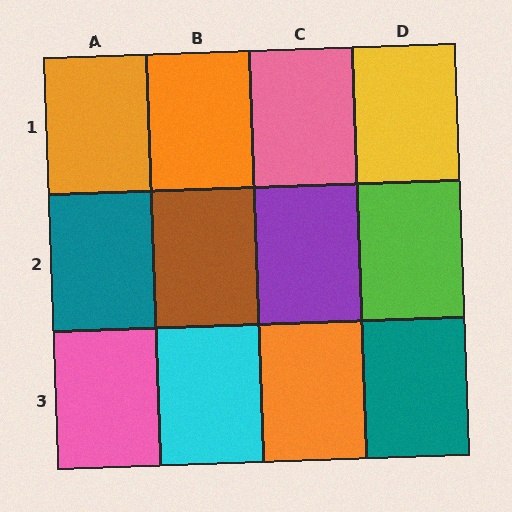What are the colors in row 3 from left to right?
Pink, cyan, orange, teal.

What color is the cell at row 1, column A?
Orange.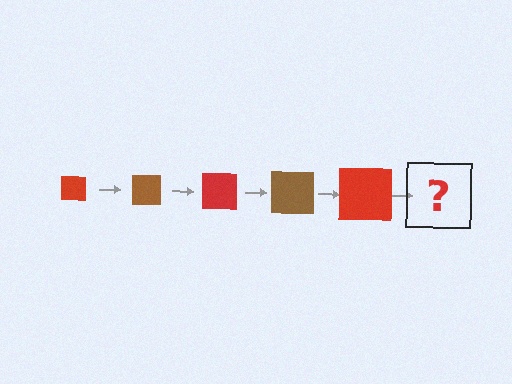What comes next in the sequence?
The next element should be a brown square, larger than the previous one.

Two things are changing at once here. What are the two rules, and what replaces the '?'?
The two rules are that the square grows larger each step and the color cycles through red and brown. The '?' should be a brown square, larger than the previous one.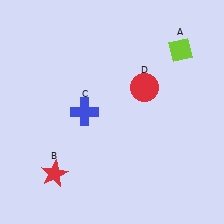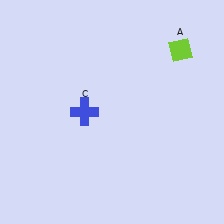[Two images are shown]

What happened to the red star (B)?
The red star (B) was removed in Image 2. It was in the bottom-left area of Image 1.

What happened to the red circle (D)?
The red circle (D) was removed in Image 2. It was in the top-right area of Image 1.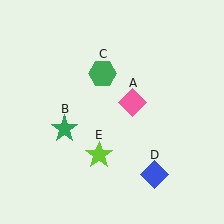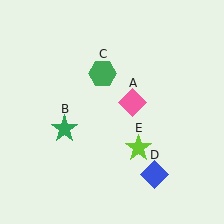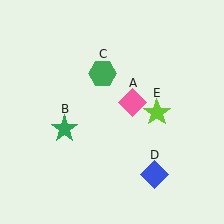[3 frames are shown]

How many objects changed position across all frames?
1 object changed position: lime star (object E).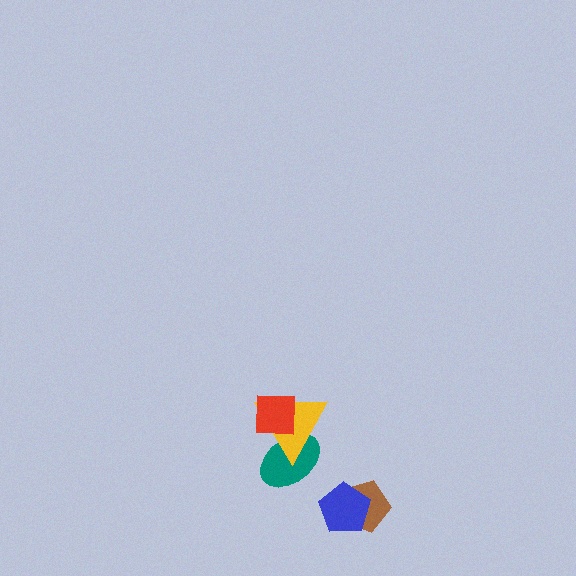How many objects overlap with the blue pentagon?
1 object overlaps with the blue pentagon.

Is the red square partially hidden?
No, no other shape covers it.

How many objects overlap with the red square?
2 objects overlap with the red square.